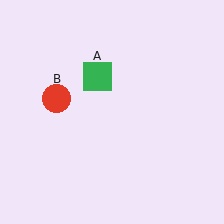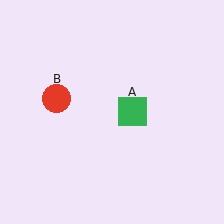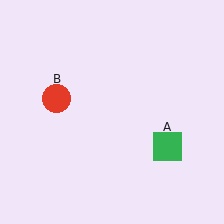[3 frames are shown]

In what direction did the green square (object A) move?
The green square (object A) moved down and to the right.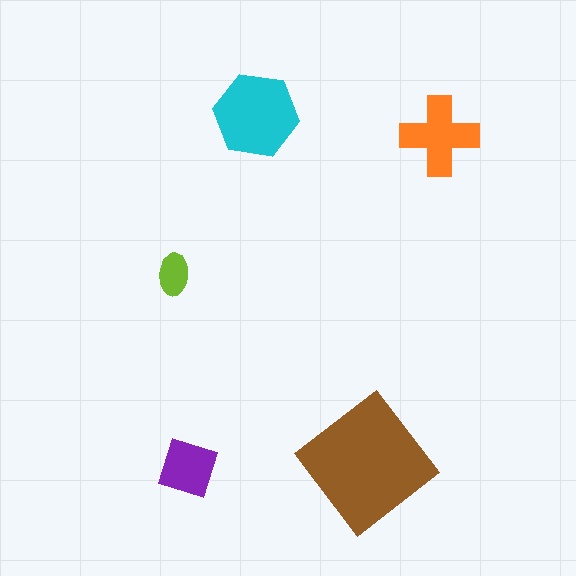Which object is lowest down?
The purple diamond is bottommost.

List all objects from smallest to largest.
The lime ellipse, the purple diamond, the orange cross, the cyan hexagon, the brown diamond.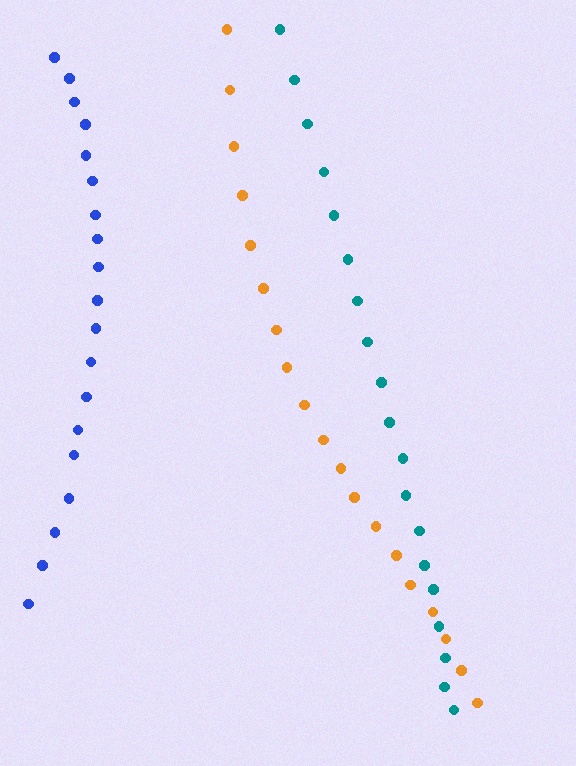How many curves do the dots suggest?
There are 3 distinct paths.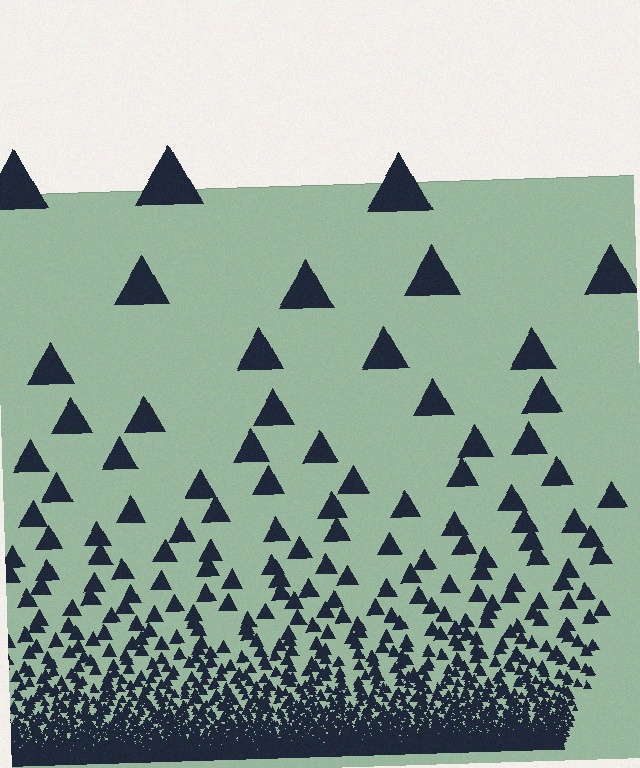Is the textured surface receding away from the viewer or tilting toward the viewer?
The surface appears to tilt toward the viewer. Texture elements get larger and sparser toward the top.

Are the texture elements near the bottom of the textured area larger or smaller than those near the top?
Smaller. The gradient is inverted — elements near the bottom are smaller and denser.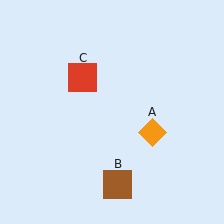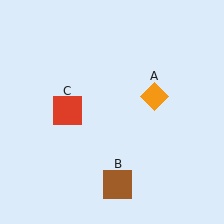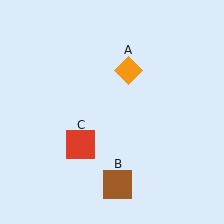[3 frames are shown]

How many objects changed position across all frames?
2 objects changed position: orange diamond (object A), red square (object C).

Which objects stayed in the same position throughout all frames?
Brown square (object B) remained stationary.